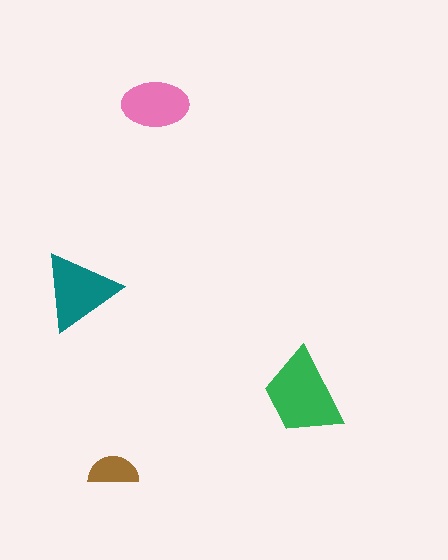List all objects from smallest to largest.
The brown semicircle, the pink ellipse, the teal triangle, the green trapezoid.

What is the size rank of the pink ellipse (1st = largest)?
3rd.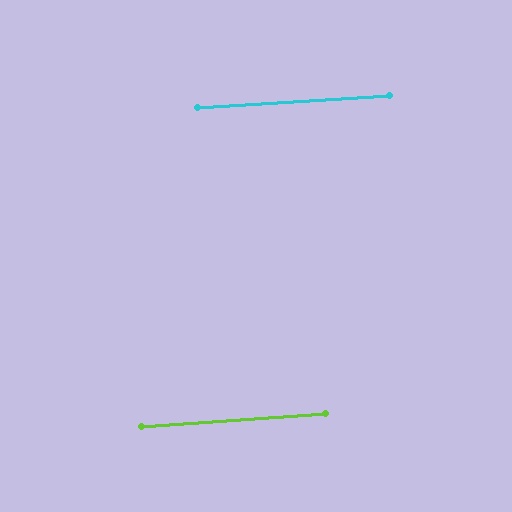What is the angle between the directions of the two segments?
Approximately 1 degree.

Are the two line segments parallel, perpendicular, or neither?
Parallel — their directions differ by only 0.8°.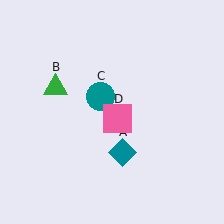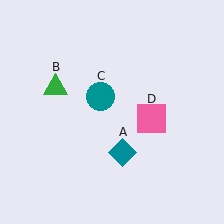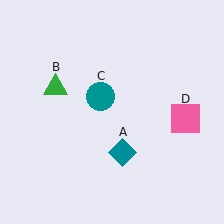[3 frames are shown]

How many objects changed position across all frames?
1 object changed position: pink square (object D).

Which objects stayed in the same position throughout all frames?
Teal diamond (object A) and green triangle (object B) and teal circle (object C) remained stationary.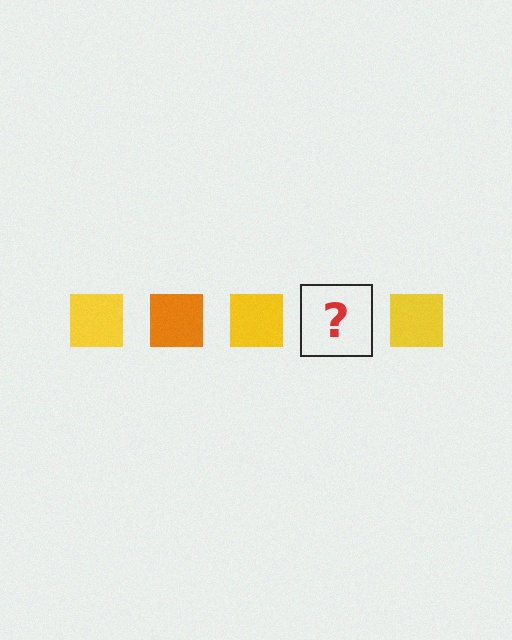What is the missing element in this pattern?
The missing element is an orange square.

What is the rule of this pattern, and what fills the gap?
The rule is that the pattern cycles through yellow, orange squares. The gap should be filled with an orange square.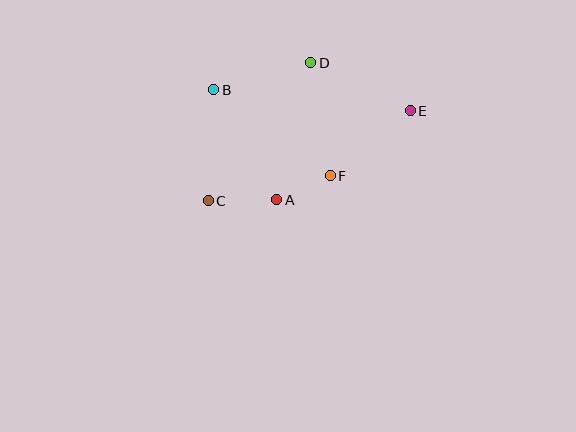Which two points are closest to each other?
Points A and F are closest to each other.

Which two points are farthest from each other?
Points C and E are farthest from each other.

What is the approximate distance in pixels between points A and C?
The distance between A and C is approximately 68 pixels.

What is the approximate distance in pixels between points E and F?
The distance between E and F is approximately 103 pixels.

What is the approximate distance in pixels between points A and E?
The distance between A and E is approximately 160 pixels.